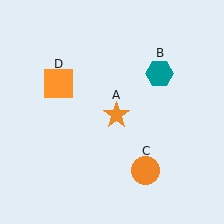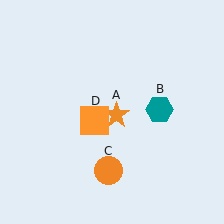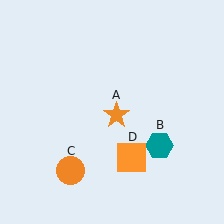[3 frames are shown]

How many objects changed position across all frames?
3 objects changed position: teal hexagon (object B), orange circle (object C), orange square (object D).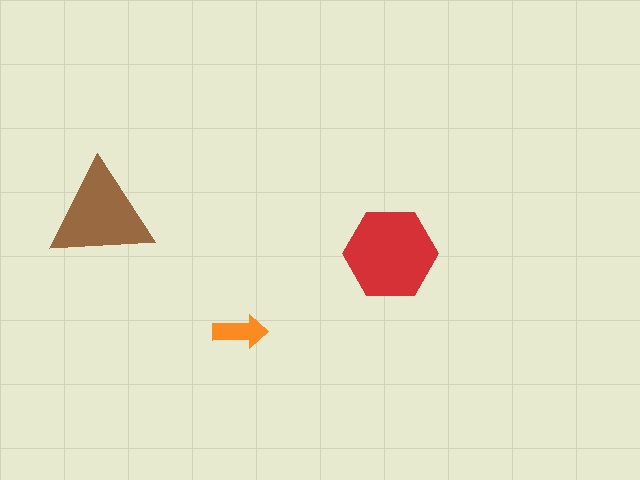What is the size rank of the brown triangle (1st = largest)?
2nd.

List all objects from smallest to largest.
The orange arrow, the brown triangle, the red hexagon.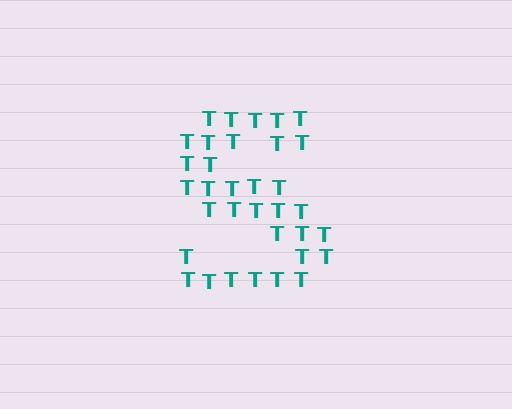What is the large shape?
The large shape is the letter S.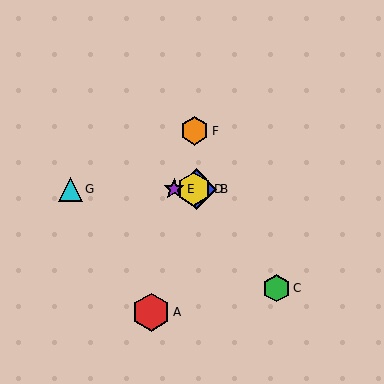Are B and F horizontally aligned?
No, B is at y≈189 and F is at y≈131.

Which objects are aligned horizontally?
Objects B, D, E, G are aligned horizontally.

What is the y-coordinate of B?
Object B is at y≈189.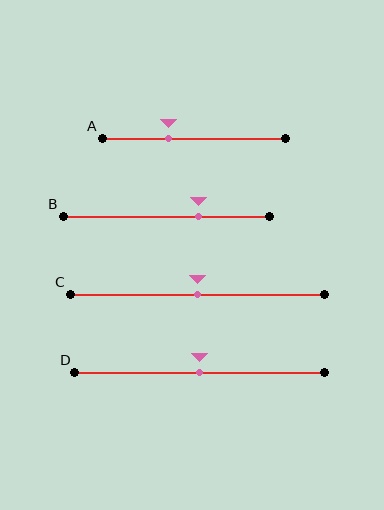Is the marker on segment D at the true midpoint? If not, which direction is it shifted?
Yes, the marker on segment D is at the true midpoint.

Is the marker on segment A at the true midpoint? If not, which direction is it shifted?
No, the marker on segment A is shifted to the left by about 14% of the segment length.